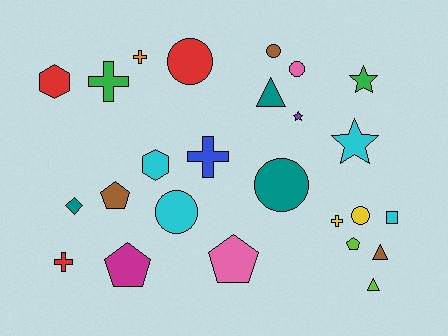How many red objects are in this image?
There are 3 red objects.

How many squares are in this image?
There is 1 square.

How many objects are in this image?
There are 25 objects.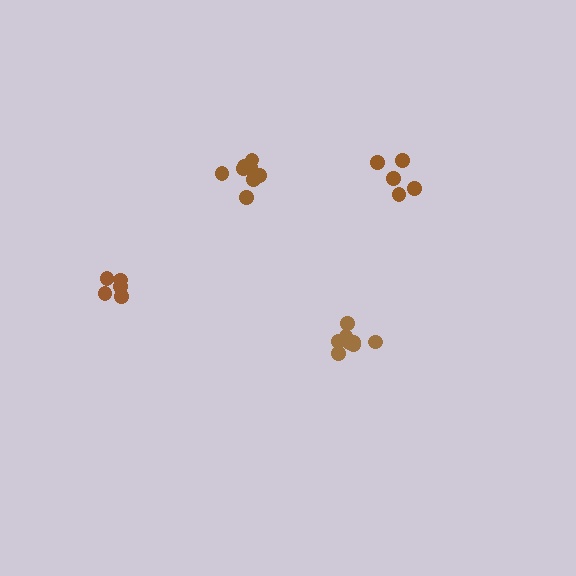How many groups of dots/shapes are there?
There are 4 groups.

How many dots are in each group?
Group 1: 5 dots, Group 2: 8 dots, Group 3: 5 dots, Group 4: 8 dots (26 total).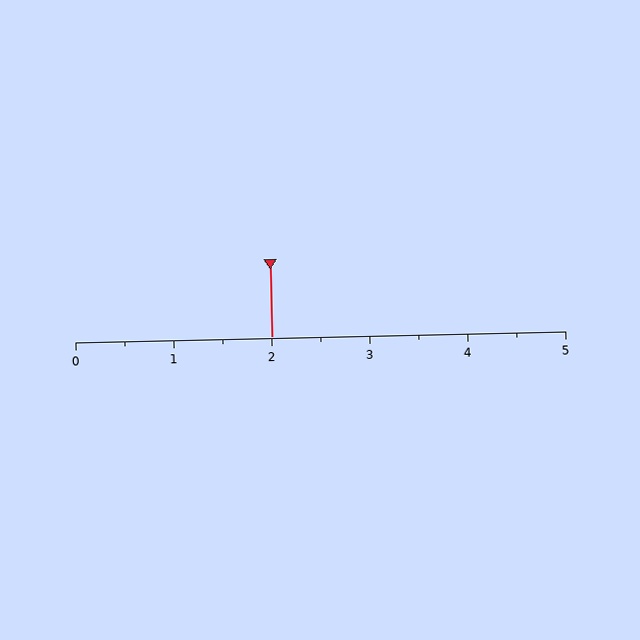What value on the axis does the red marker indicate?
The marker indicates approximately 2.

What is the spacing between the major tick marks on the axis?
The major ticks are spaced 1 apart.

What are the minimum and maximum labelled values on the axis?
The axis runs from 0 to 5.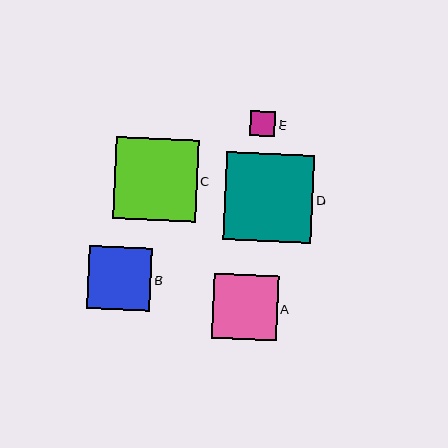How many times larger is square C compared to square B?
Square C is approximately 1.3 times the size of square B.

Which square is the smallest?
Square E is the smallest with a size of approximately 26 pixels.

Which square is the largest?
Square D is the largest with a size of approximately 88 pixels.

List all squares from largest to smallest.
From largest to smallest: D, C, A, B, E.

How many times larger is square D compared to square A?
Square D is approximately 1.3 times the size of square A.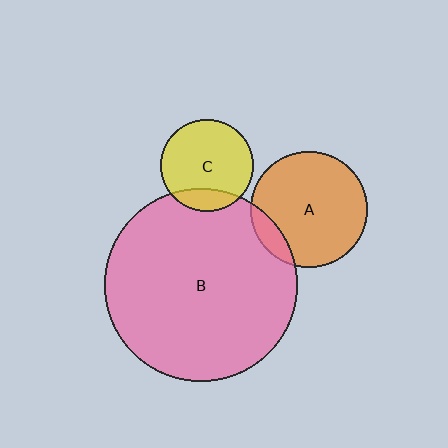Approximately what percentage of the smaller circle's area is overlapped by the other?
Approximately 10%.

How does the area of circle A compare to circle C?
Approximately 1.6 times.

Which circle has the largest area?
Circle B (pink).